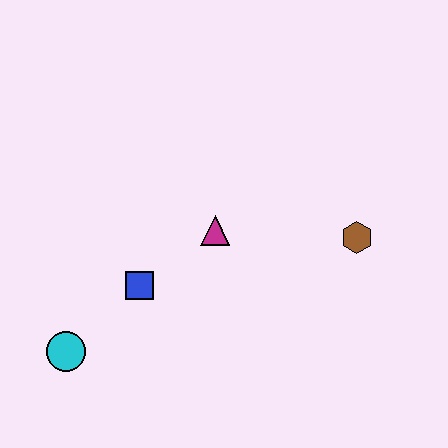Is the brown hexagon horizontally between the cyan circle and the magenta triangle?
No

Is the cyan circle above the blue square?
No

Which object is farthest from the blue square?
The brown hexagon is farthest from the blue square.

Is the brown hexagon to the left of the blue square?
No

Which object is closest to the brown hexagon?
The magenta triangle is closest to the brown hexagon.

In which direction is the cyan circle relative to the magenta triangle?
The cyan circle is to the left of the magenta triangle.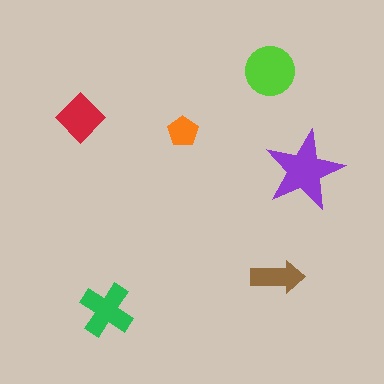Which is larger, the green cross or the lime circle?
The lime circle.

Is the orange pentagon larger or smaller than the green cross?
Smaller.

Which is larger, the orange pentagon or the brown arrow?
The brown arrow.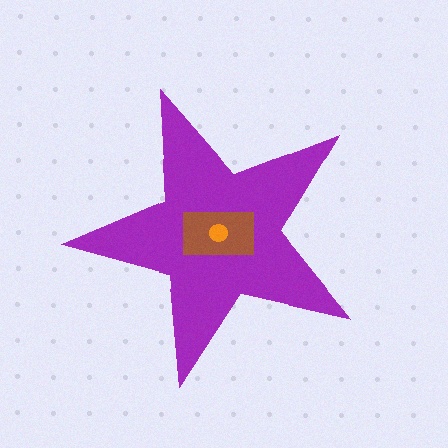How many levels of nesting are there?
3.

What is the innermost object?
The orange circle.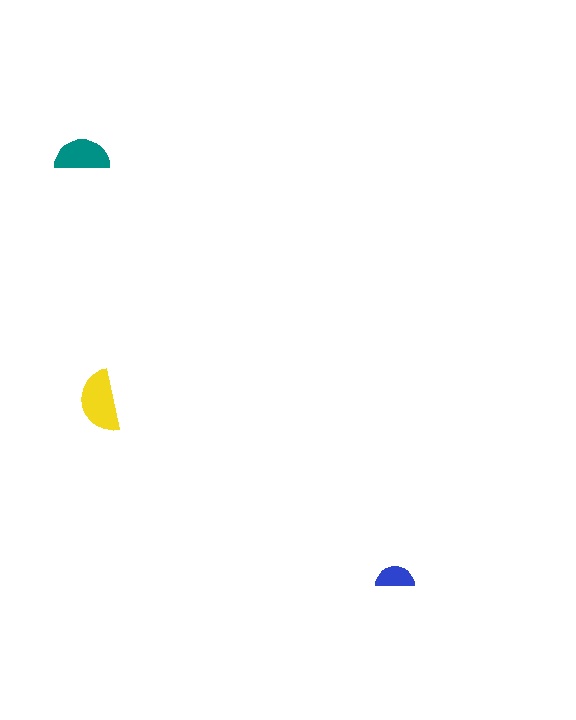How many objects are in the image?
There are 3 objects in the image.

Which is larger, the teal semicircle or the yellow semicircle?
The yellow one.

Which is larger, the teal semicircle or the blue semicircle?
The teal one.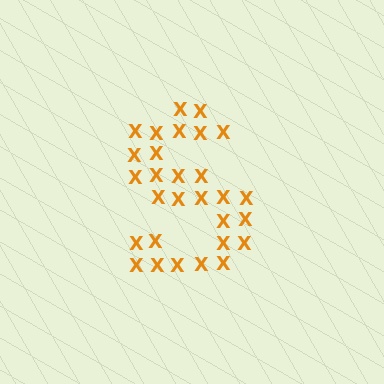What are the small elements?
The small elements are letter X's.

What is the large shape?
The large shape is the letter S.